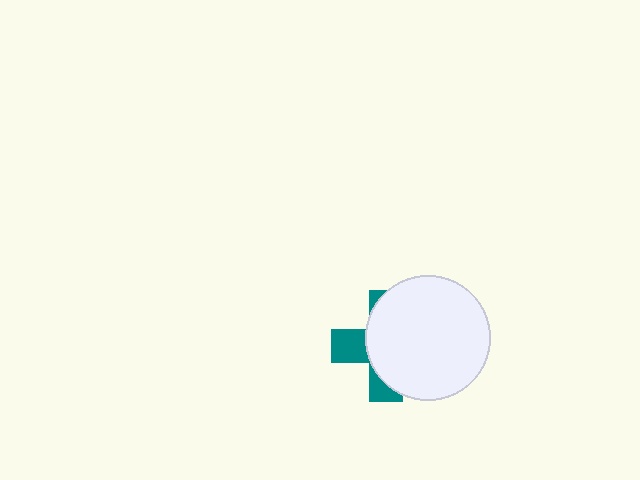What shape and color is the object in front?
The object in front is a white circle.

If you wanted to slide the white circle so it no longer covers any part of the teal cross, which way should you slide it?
Slide it right — that is the most direct way to separate the two shapes.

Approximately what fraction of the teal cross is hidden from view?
Roughly 69% of the teal cross is hidden behind the white circle.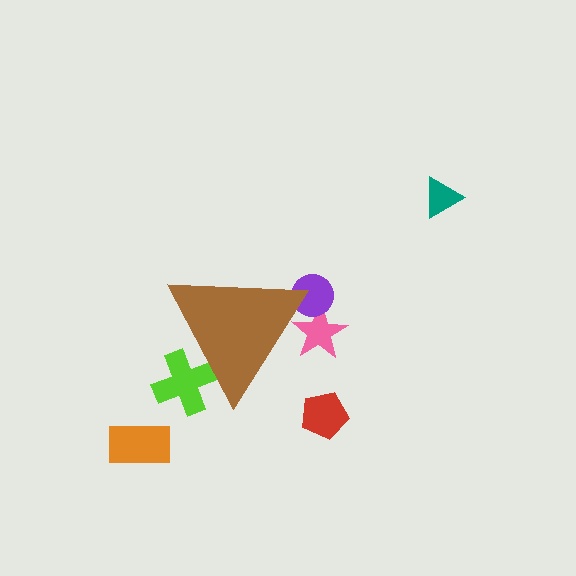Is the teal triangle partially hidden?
No, the teal triangle is fully visible.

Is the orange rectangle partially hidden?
No, the orange rectangle is fully visible.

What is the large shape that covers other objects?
A brown triangle.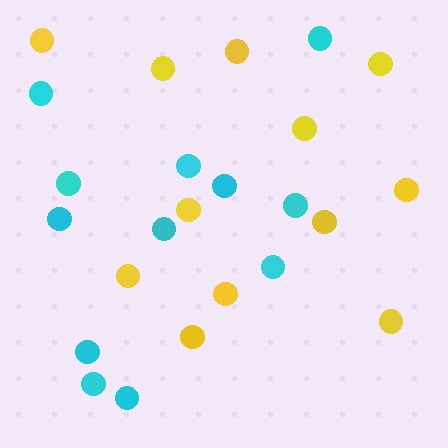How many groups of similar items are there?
There are 2 groups: one group of cyan circles (12) and one group of yellow circles (12).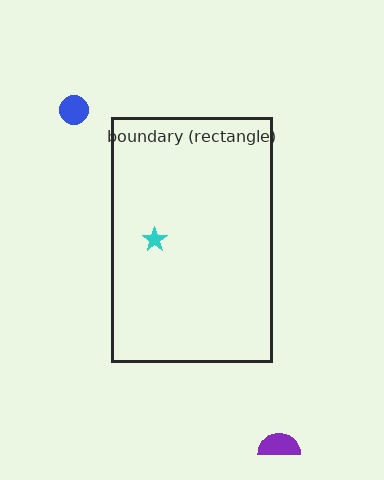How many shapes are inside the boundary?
1 inside, 2 outside.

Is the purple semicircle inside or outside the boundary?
Outside.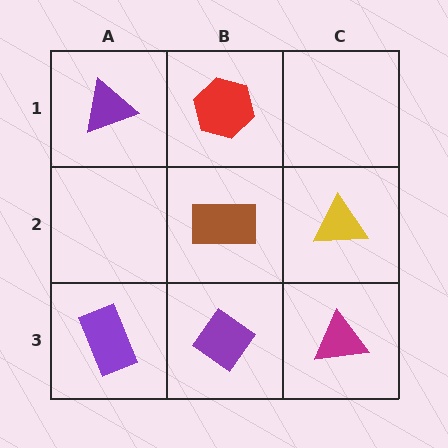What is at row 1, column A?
A purple triangle.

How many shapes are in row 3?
3 shapes.